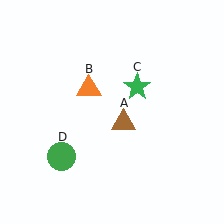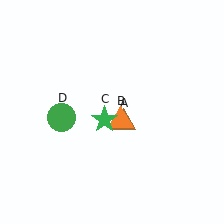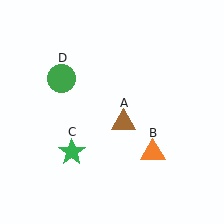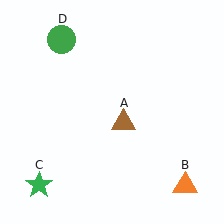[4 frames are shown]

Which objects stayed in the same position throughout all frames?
Brown triangle (object A) remained stationary.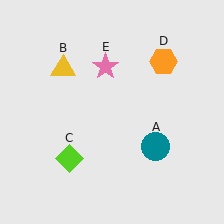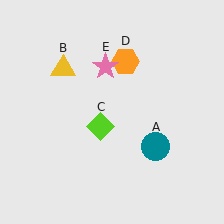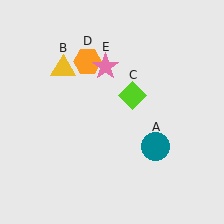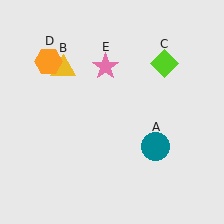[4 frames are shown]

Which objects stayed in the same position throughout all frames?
Teal circle (object A) and yellow triangle (object B) and pink star (object E) remained stationary.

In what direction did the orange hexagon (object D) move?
The orange hexagon (object D) moved left.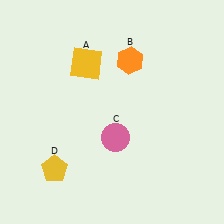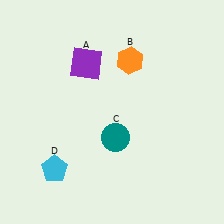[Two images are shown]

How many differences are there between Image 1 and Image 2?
There are 3 differences between the two images.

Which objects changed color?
A changed from yellow to purple. C changed from pink to teal. D changed from yellow to cyan.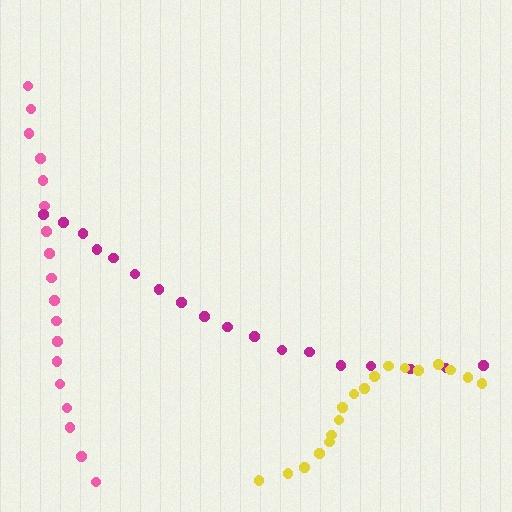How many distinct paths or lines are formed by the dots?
There are 3 distinct paths.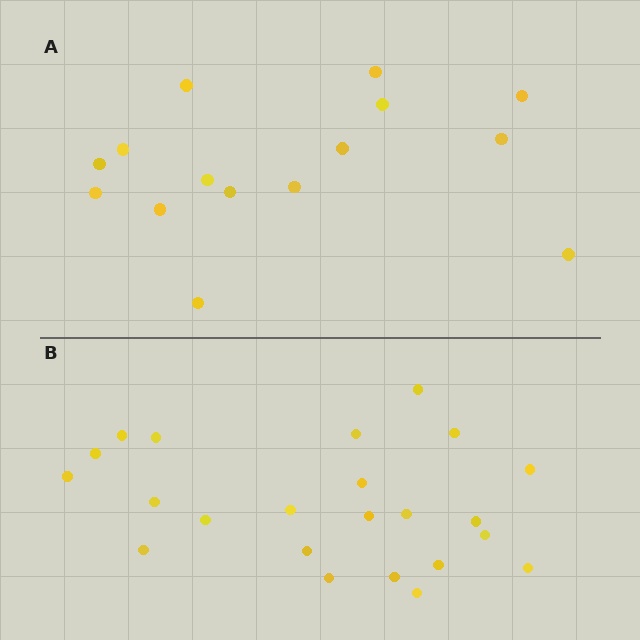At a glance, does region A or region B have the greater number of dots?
Region B (the bottom region) has more dots.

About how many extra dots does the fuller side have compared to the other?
Region B has roughly 8 or so more dots than region A.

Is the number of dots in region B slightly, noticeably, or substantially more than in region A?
Region B has substantially more. The ratio is roughly 1.5 to 1.